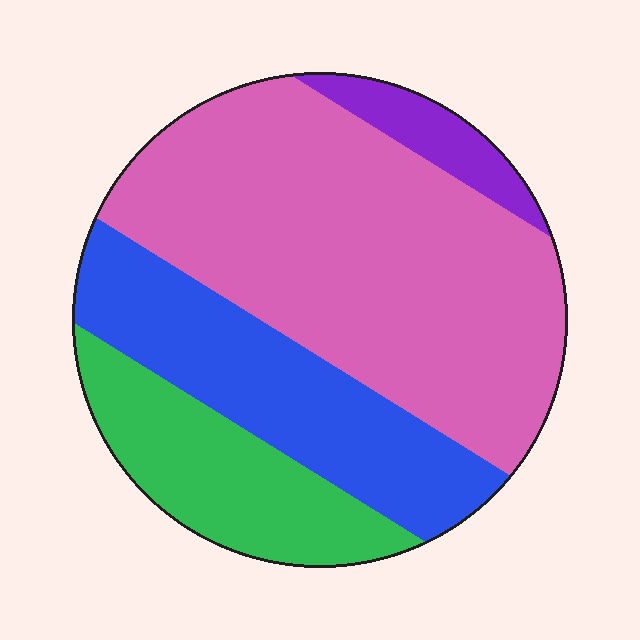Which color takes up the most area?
Pink, at roughly 50%.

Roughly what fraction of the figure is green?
Green takes up about one sixth (1/6) of the figure.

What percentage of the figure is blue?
Blue takes up between a sixth and a third of the figure.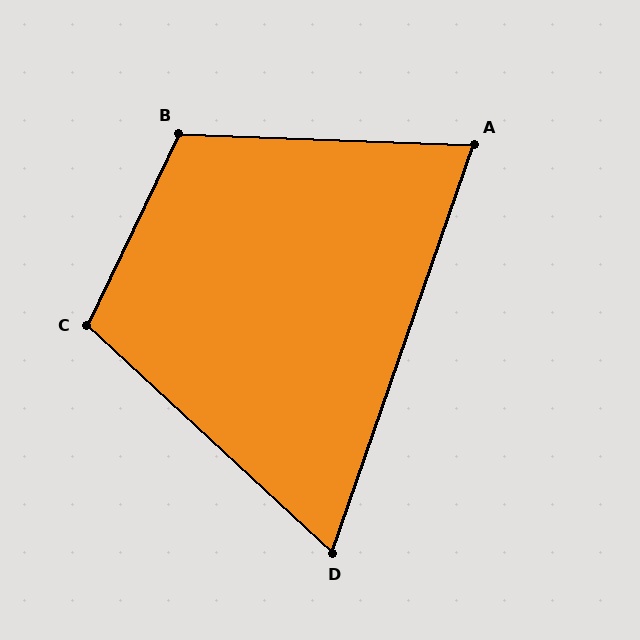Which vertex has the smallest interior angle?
D, at approximately 66 degrees.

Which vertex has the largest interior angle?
B, at approximately 114 degrees.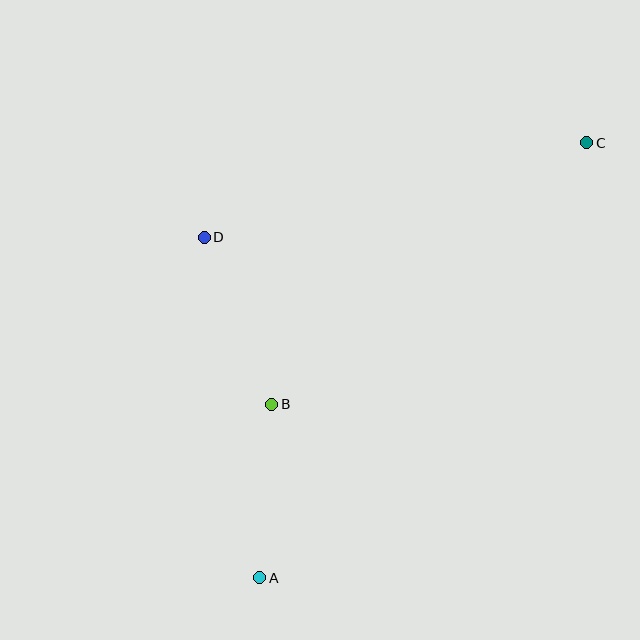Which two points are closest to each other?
Points A and B are closest to each other.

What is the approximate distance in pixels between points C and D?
The distance between C and D is approximately 394 pixels.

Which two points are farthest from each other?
Points A and C are farthest from each other.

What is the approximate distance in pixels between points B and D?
The distance between B and D is approximately 180 pixels.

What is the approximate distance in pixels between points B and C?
The distance between B and C is approximately 409 pixels.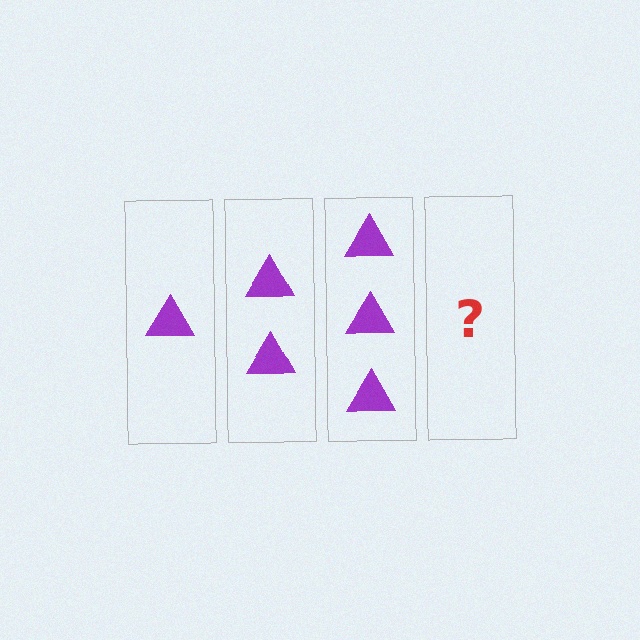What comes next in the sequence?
The next element should be 4 triangles.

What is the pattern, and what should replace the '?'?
The pattern is that each step adds one more triangle. The '?' should be 4 triangles.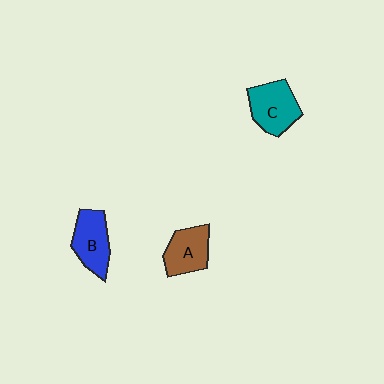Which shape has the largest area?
Shape C (teal).